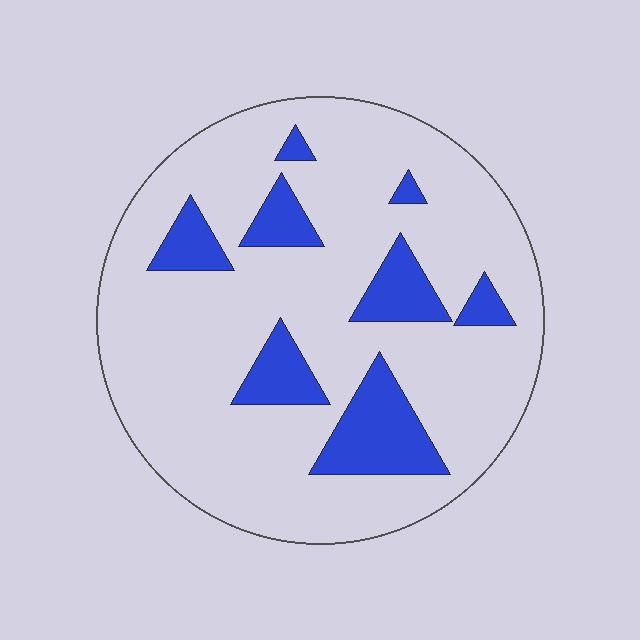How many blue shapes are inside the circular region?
8.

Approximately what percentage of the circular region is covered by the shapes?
Approximately 20%.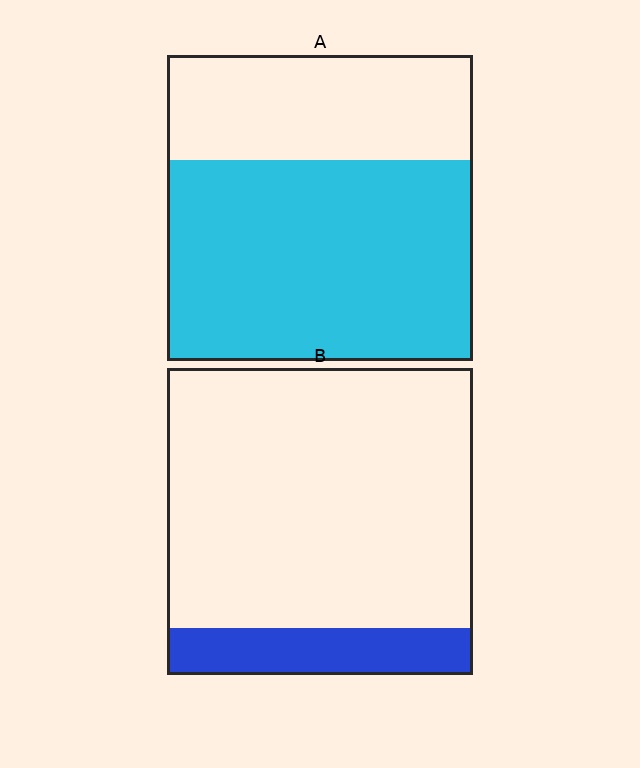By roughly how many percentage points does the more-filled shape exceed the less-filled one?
By roughly 50 percentage points (A over B).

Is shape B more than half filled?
No.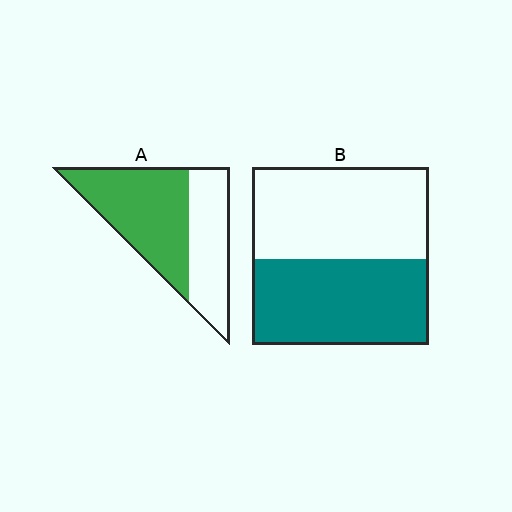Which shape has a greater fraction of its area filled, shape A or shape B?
Shape A.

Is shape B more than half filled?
Roughly half.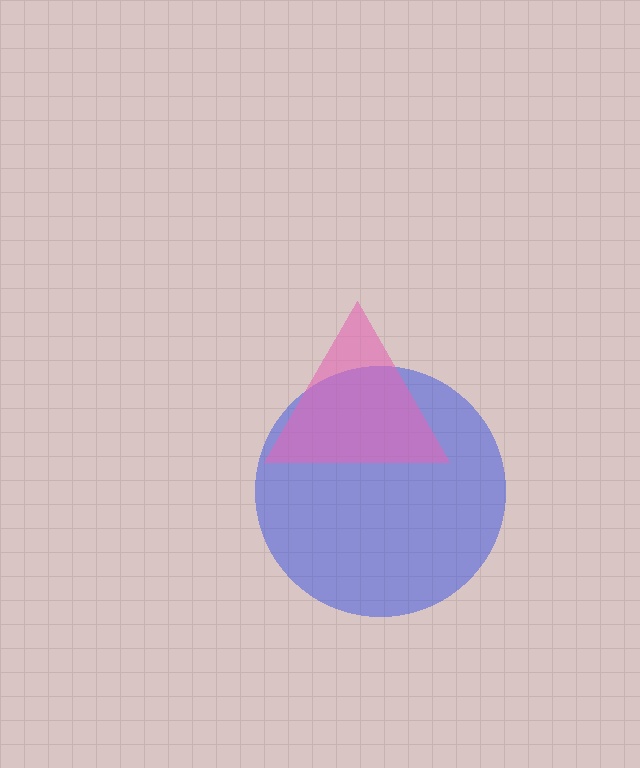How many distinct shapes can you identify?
There are 2 distinct shapes: a blue circle, a pink triangle.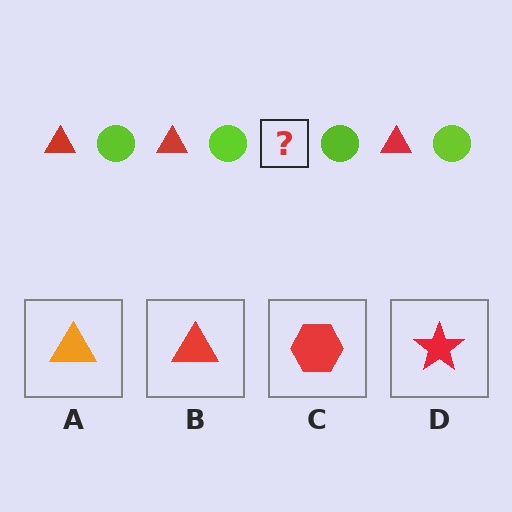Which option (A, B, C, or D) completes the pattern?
B.